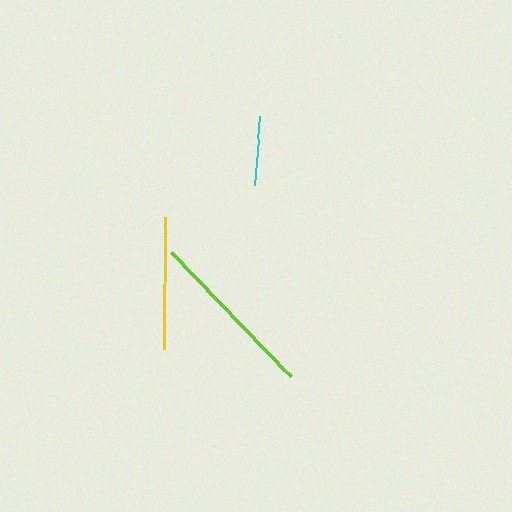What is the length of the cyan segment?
The cyan segment is approximately 70 pixels long.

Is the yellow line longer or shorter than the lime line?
The lime line is longer than the yellow line.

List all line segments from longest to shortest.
From longest to shortest: lime, yellow, cyan.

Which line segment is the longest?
The lime line is the longest at approximately 172 pixels.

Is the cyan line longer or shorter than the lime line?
The lime line is longer than the cyan line.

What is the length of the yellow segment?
The yellow segment is approximately 132 pixels long.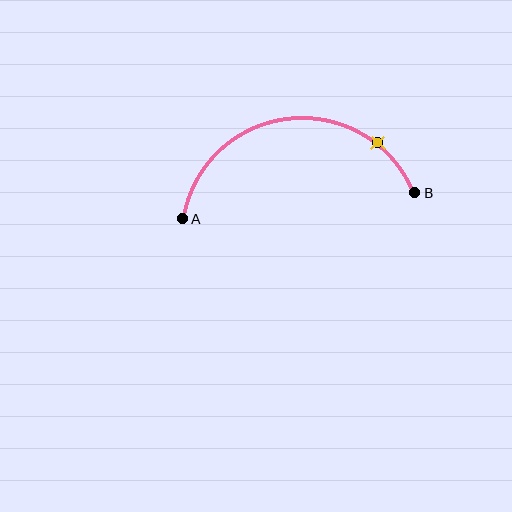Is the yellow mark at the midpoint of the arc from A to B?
No. The yellow mark lies on the arc but is closer to endpoint B. The arc midpoint would be at the point on the curve equidistant along the arc from both A and B.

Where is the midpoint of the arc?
The arc midpoint is the point on the curve farthest from the straight line joining A and B. It sits above that line.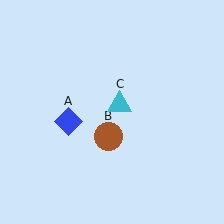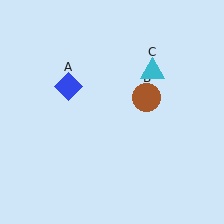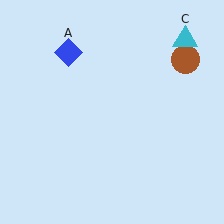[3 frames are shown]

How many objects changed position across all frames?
3 objects changed position: blue diamond (object A), brown circle (object B), cyan triangle (object C).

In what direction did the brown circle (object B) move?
The brown circle (object B) moved up and to the right.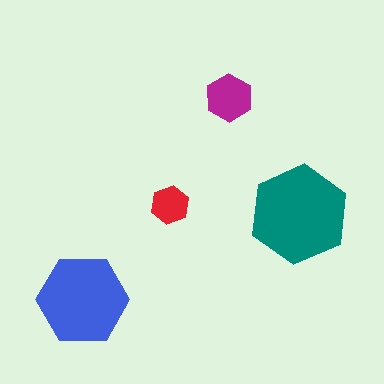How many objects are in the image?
There are 4 objects in the image.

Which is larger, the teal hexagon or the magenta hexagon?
The teal one.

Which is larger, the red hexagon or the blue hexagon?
The blue one.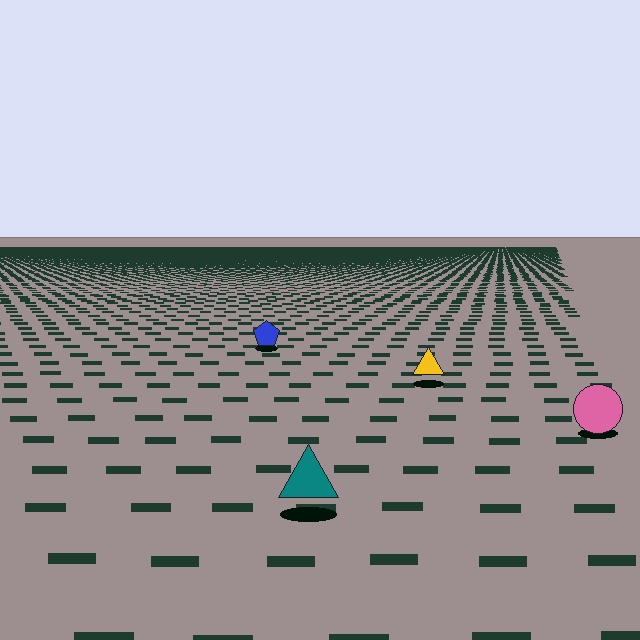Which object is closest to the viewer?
The teal triangle is closest. The texture marks near it are larger and more spread out.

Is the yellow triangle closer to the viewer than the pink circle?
No. The pink circle is closer — you can tell from the texture gradient: the ground texture is coarser near it.